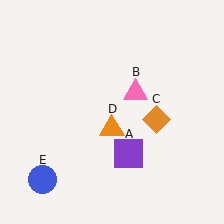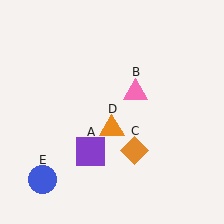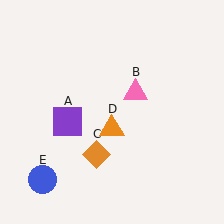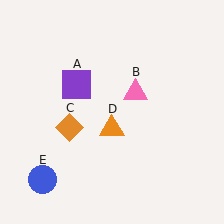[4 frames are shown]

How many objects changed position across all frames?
2 objects changed position: purple square (object A), orange diamond (object C).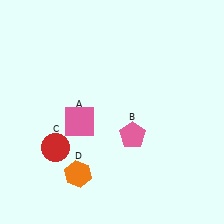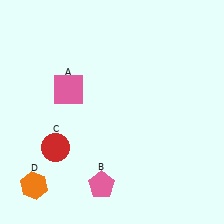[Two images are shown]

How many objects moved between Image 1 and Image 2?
3 objects moved between the two images.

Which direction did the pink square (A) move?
The pink square (A) moved up.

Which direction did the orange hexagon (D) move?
The orange hexagon (D) moved left.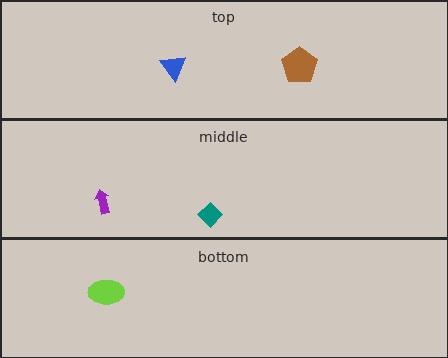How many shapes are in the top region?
2.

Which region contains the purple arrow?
The middle region.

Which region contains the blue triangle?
The top region.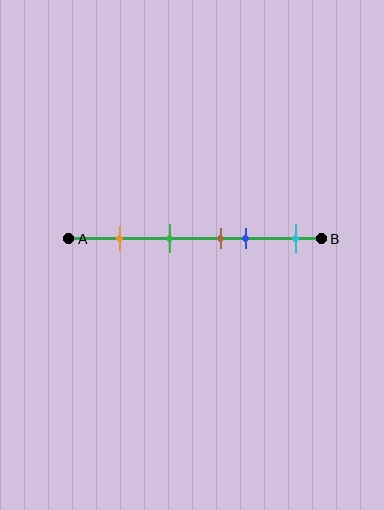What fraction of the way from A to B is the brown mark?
The brown mark is approximately 60% (0.6) of the way from A to B.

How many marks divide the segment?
There are 5 marks dividing the segment.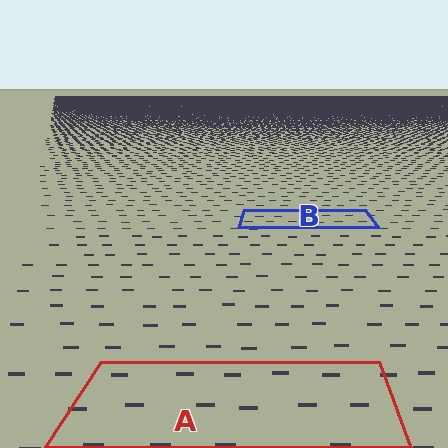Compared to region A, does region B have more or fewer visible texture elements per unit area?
Region B has more texture elements per unit area — they are packed more densely because it is farther away.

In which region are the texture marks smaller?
The texture marks are smaller in region B, because it is farther away.